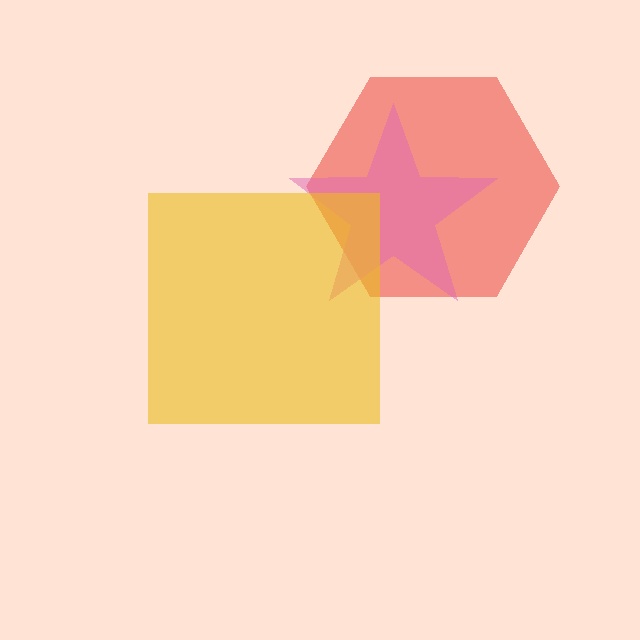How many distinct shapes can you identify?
There are 3 distinct shapes: a red hexagon, a pink star, a yellow square.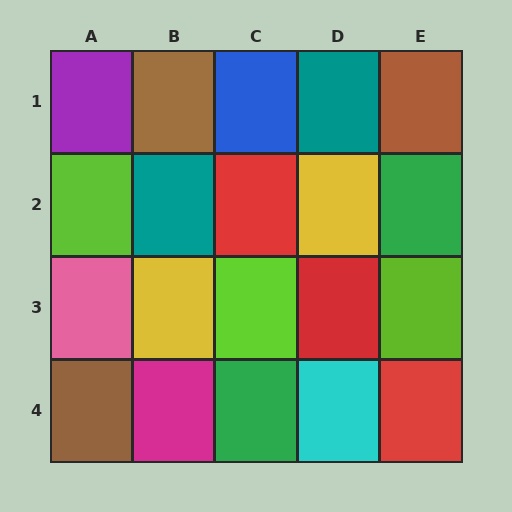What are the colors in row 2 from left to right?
Lime, teal, red, yellow, green.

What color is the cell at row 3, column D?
Red.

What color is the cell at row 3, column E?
Lime.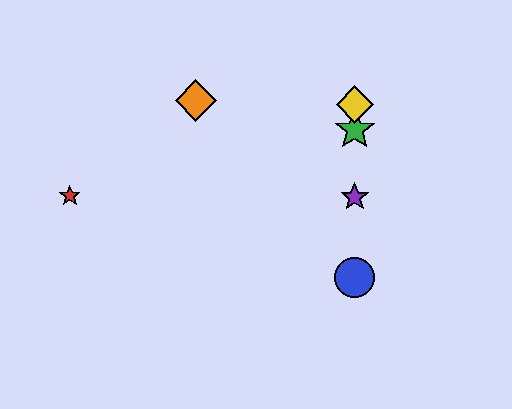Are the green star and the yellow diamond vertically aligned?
Yes, both are at x≈355.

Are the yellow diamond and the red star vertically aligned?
No, the yellow diamond is at x≈355 and the red star is at x≈70.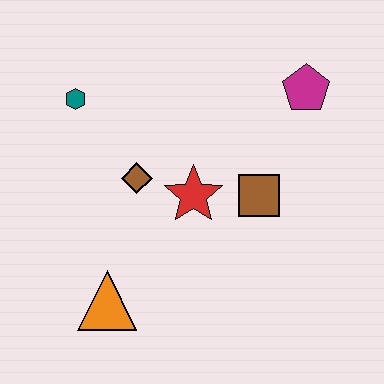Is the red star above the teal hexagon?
No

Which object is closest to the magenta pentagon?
The brown square is closest to the magenta pentagon.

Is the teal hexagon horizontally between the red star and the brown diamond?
No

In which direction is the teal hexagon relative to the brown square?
The teal hexagon is to the left of the brown square.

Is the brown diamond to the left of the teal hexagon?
No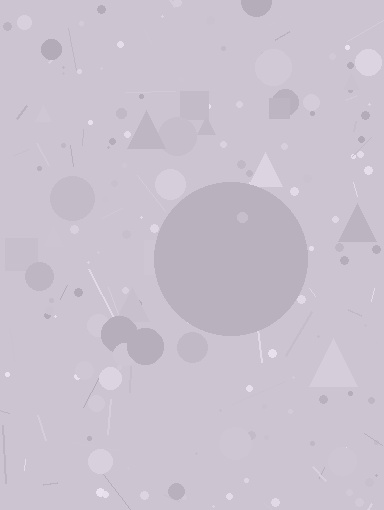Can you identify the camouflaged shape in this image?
The camouflaged shape is a circle.